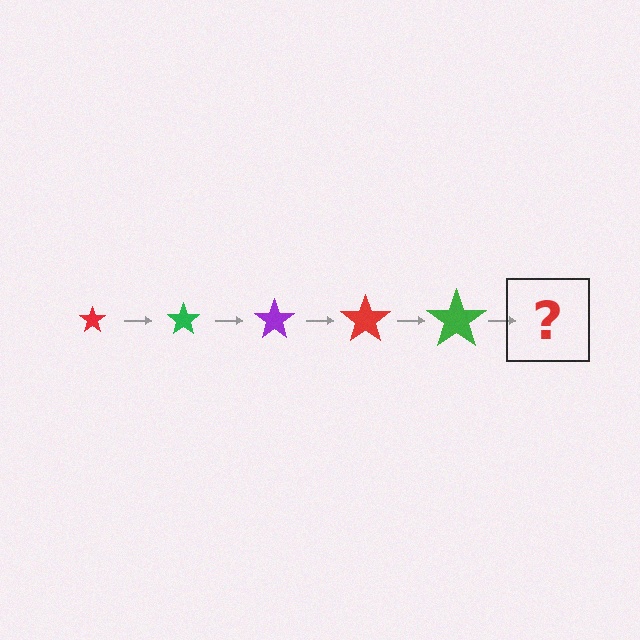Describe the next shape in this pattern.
It should be a purple star, larger than the previous one.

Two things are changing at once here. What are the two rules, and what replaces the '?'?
The two rules are that the star grows larger each step and the color cycles through red, green, and purple. The '?' should be a purple star, larger than the previous one.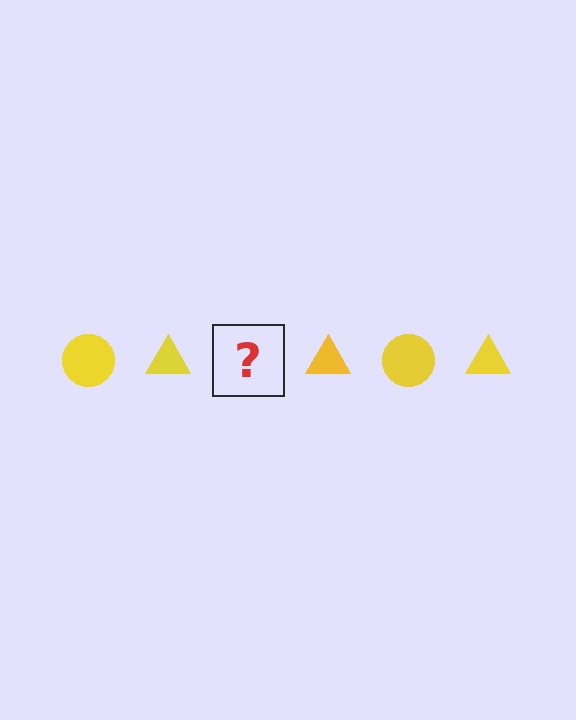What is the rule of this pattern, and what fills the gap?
The rule is that the pattern cycles through circle, triangle shapes in yellow. The gap should be filled with a yellow circle.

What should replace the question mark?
The question mark should be replaced with a yellow circle.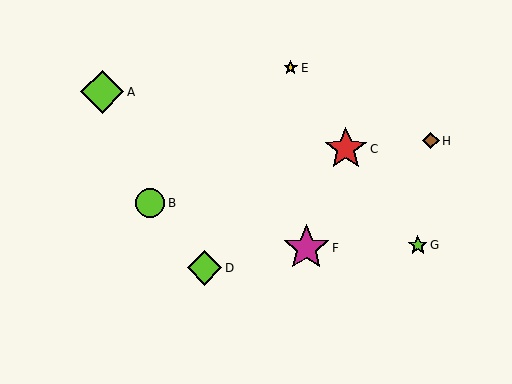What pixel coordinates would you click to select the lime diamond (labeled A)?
Click at (102, 92) to select the lime diamond A.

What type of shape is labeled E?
Shape E is a yellow star.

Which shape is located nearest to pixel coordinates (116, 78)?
The lime diamond (labeled A) at (102, 92) is nearest to that location.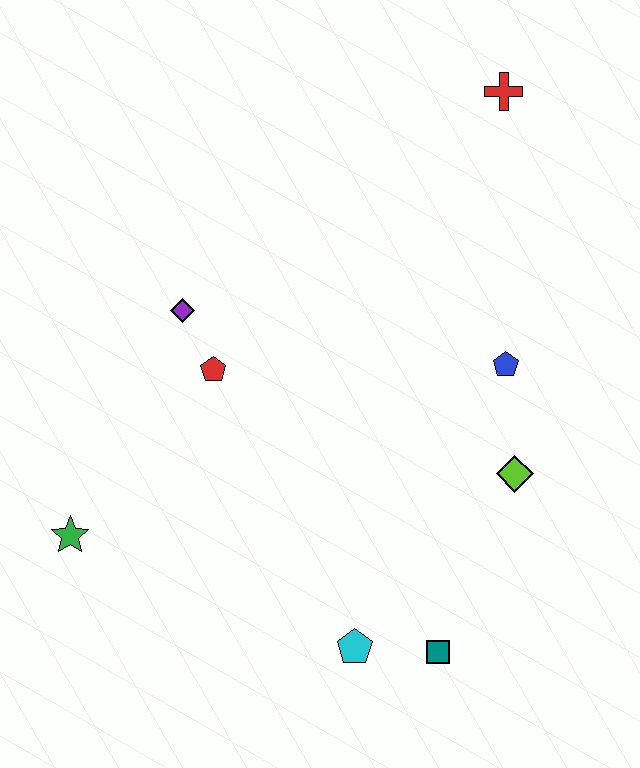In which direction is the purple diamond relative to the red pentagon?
The purple diamond is above the red pentagon.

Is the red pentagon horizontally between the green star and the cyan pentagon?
Yes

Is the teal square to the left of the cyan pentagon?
No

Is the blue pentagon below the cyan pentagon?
No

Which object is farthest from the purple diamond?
The teal square is farthest from the purple diamond.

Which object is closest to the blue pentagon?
The lime diamond is closest to the blue pentagon.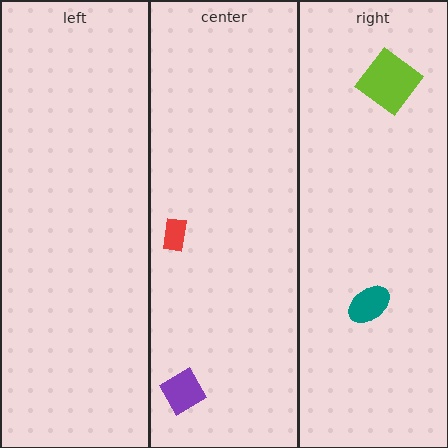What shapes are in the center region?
The red rectangle, the purple diamond.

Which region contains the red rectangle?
The center region.